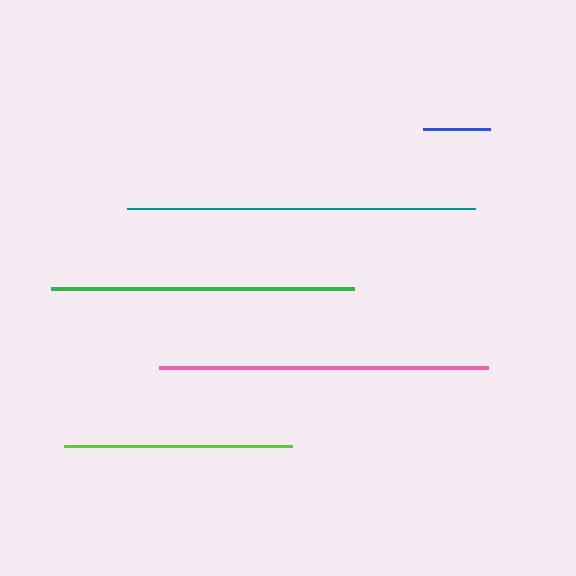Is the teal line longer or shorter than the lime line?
The teal line is longer than the lime line.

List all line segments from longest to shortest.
From longest to shortest: teal, pink, green, lime, blue.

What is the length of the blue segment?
The blue segment is approximately 66 pixels long.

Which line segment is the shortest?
The blue line is the shortest at approximately 66 pixels.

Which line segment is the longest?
The teal line is the longest at approximately 348 pixels.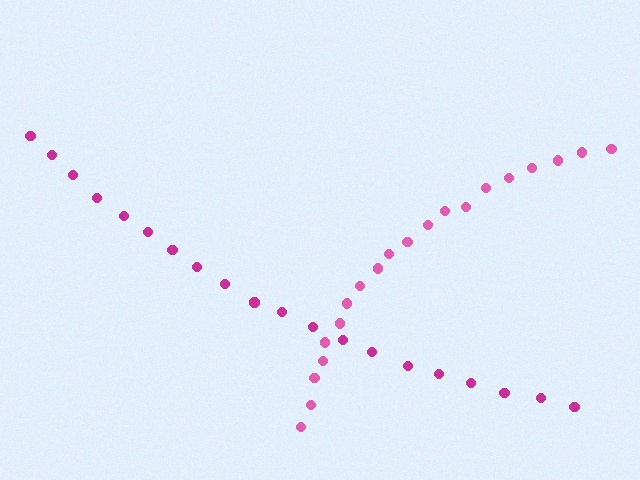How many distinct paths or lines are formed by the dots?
There are 2 distinct paths.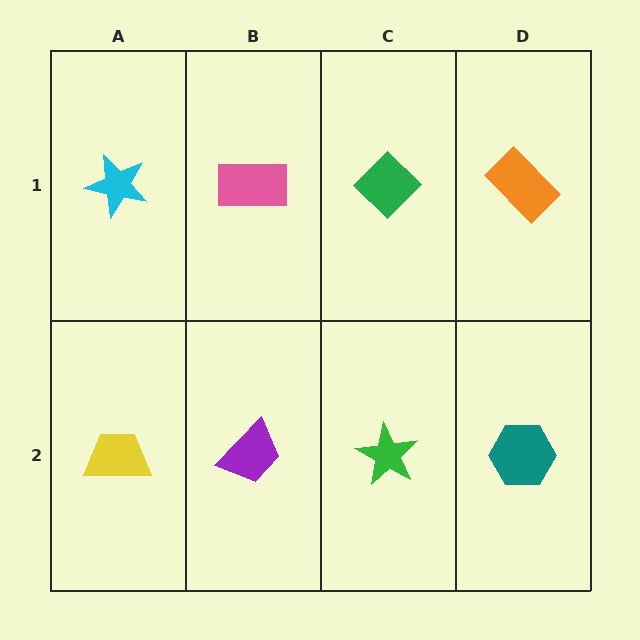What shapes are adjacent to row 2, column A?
A cyan star (row 1, column A), a purple trapezoid (row 2, column B).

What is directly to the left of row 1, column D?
A green diamond.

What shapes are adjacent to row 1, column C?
A green star (row 2, column C), a pink rectangle (row 1, column B), an orange rectangle (row 1, column D).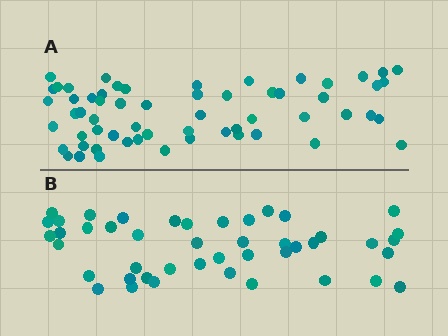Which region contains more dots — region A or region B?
Region A (the top region) has more dots.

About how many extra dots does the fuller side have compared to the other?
Region A has approximately 15 more dots than region B.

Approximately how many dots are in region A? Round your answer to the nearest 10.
About 60 dots.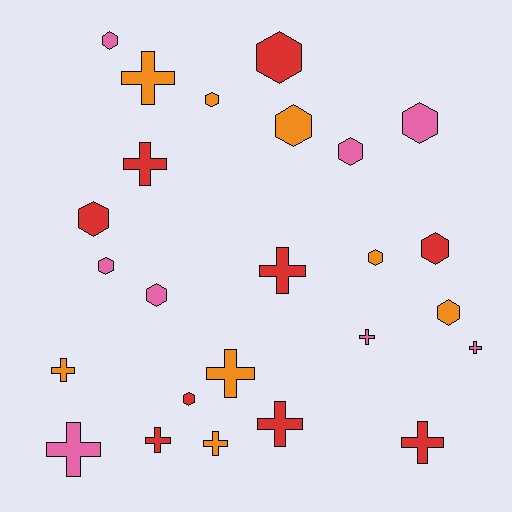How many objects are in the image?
There are 25 objects.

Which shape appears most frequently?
Hexagon, with 13 objects.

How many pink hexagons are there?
There are 5 pink hexagons.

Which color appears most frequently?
Red, with 9 objects.